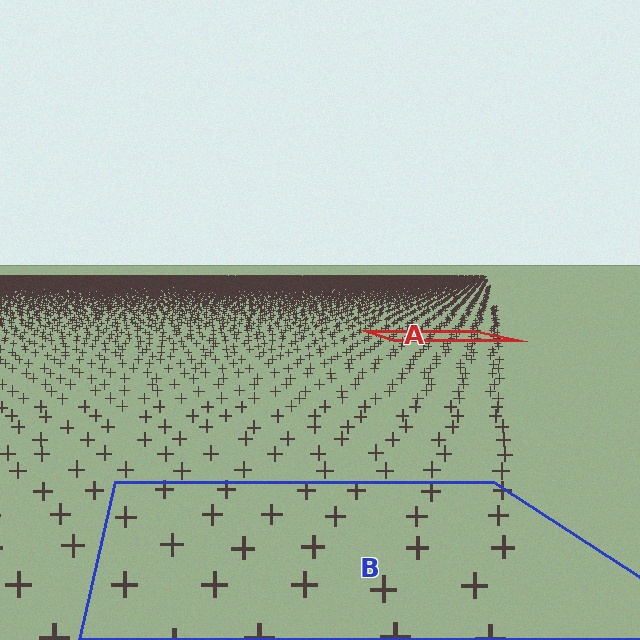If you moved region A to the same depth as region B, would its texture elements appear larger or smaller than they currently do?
They would appear larger. At a closer depth, the same texture elements are projected at a bigger on-screen size.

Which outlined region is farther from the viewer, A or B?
Region A is farther from the viewer — the texture elements inside it appear smaller and more densely packed.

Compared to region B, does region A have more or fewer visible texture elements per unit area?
Region A has more texture elements per unit area — they are packed more densely because it is farther away.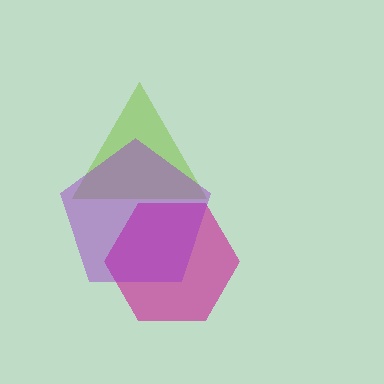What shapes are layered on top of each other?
The layered shapes are: a magenta hexagon, a lime triangle, a purple pentagon.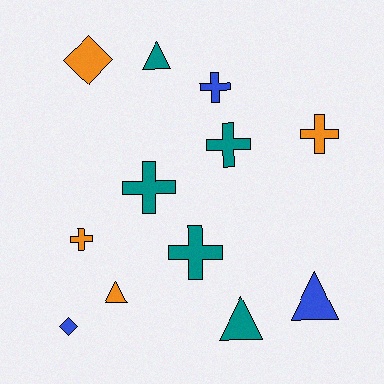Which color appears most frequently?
Teal, with 5 objects.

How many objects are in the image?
There are 12 objects.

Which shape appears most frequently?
Cross, with 6 objects.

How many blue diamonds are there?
There is 1 blue diamond.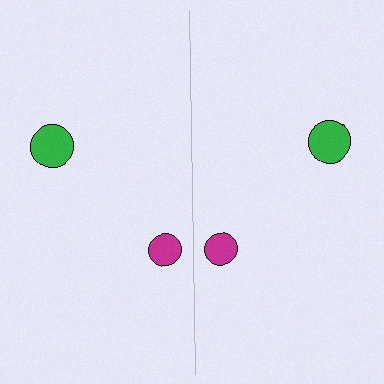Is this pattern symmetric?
Yes, this pattern has bilateral (reflection) symmetry.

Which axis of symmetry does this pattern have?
The pattern has a vertical axis of symmetry running through the center of the image.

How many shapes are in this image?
There are 4 shapes in this image.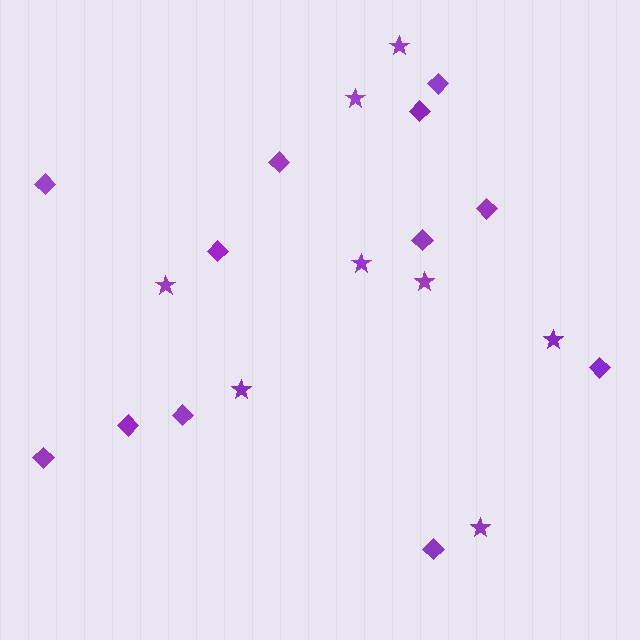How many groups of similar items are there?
There are 2 groups: one group of diamonds (12) and one group of stars (8).